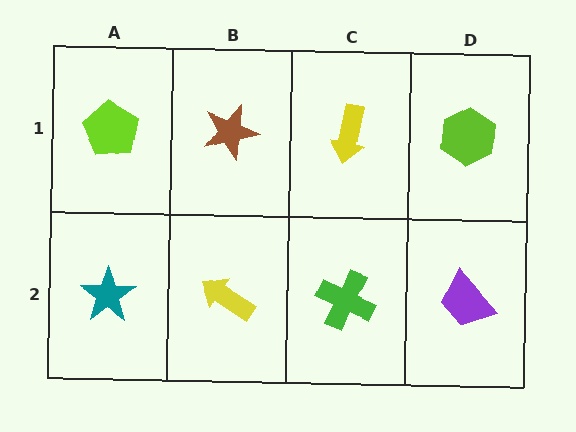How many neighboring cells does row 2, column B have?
3.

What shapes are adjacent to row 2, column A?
A lime pentagon (row 1, column A), a yellow arrow (row 2, column B).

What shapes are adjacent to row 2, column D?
A lime hexagon (row 1, column D), a green cross (row 2, column C).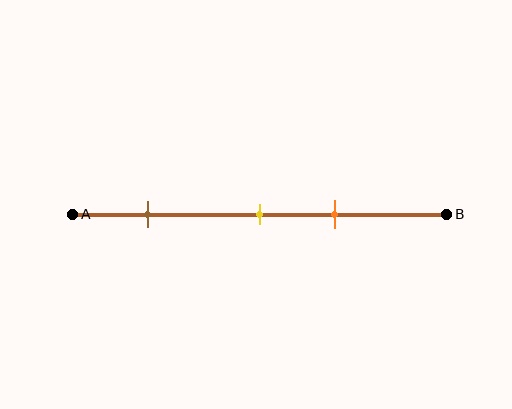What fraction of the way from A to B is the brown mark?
The brown mark is approximately 20% (0.2) of the way from A to B.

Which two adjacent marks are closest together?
The yellow and orange marks are the closest adjacent pair.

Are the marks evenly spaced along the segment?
No, the marks are not evenly spaced.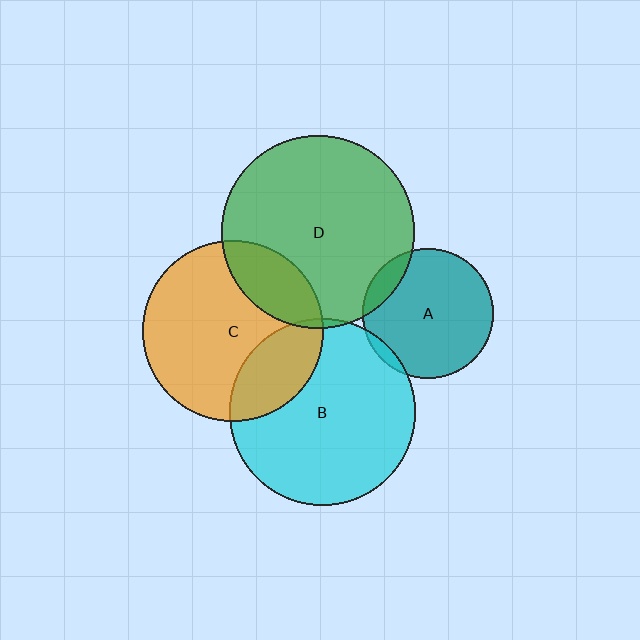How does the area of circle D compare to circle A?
Approximately 2.2 times.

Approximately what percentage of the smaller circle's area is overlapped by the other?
Approximately 10%.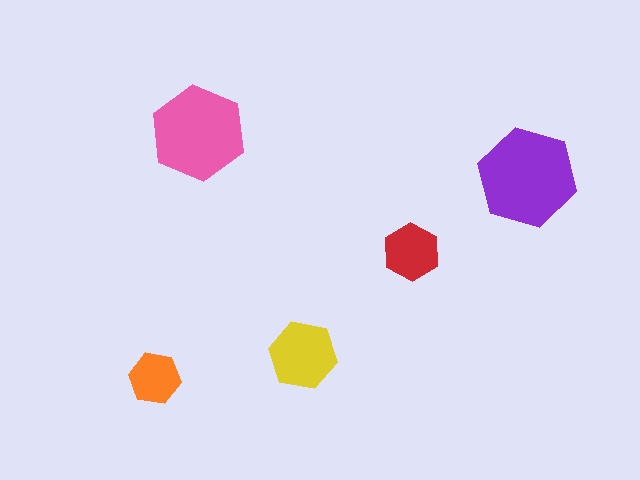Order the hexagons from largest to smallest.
the purple one, the pink one, the yellow one, the red one, the orange one.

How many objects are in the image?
There are 5 objects in the image.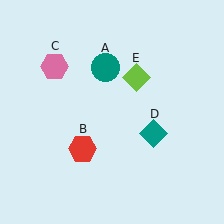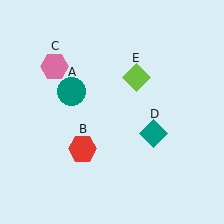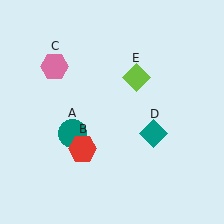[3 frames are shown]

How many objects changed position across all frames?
1 object changed position: teal circle (object A).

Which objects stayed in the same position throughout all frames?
Red hexagon (object B) and pink hexagon (object C) and teal diamond (object D) and lime diamond (object E) remained stationary.